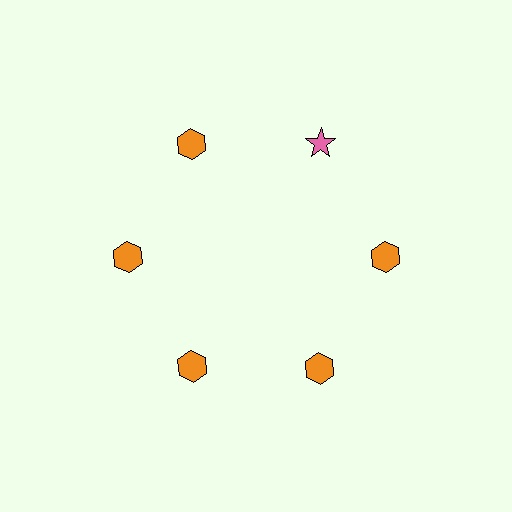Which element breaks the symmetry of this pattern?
The pink star at roughly the 1 o'clock position breaks the symmetry. All other shapes are orange hexagons.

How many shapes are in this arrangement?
There are 6 shapes arranged in a ring pattern.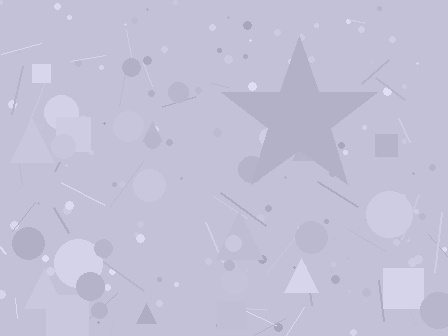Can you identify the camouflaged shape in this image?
The camouflaged shape is a star.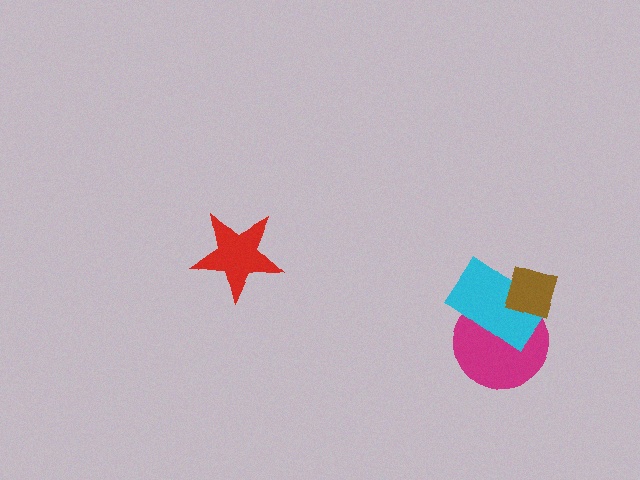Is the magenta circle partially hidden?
Yes, it is partially covered by another shape.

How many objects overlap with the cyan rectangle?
2 objects overlap with the cyan rectangle.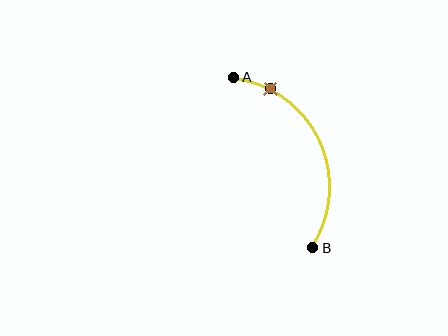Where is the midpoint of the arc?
The arc midpoint is the point on the curve farthest from the straight line joining A and B. It sits to the right of that line.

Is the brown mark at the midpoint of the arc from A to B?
No. The brown mark lies on the arc but is closer to endpoint A. The arc midpoint would be at the point on the curve equidistant along the arc from both A and B.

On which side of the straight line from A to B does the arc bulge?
The arc bulges to the right of the straight line connecting A and B.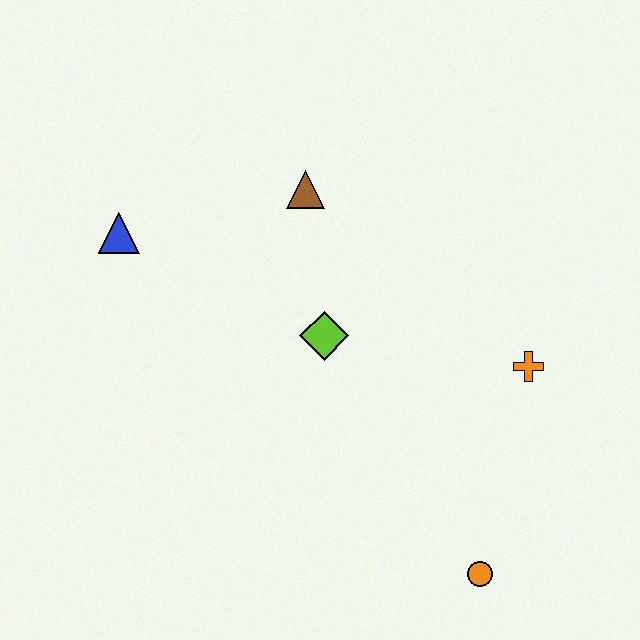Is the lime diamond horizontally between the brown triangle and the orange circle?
Yes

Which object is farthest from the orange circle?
The blue triangle is farthest from the orange circle.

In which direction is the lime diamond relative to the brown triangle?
The lime diamond is below the brown triangle.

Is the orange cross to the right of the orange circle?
Yes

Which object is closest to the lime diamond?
The brown triangle is closest to the lime diamond.